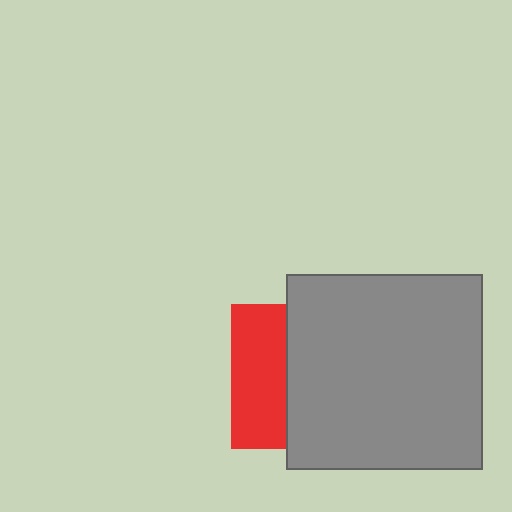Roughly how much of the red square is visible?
A small part of it is visible (roughly 38%).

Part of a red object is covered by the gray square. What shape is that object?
It is a square.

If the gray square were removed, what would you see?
You would see the complete red square.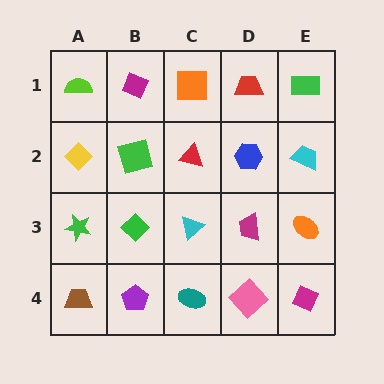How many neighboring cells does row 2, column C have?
4.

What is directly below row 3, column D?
A pink diamond.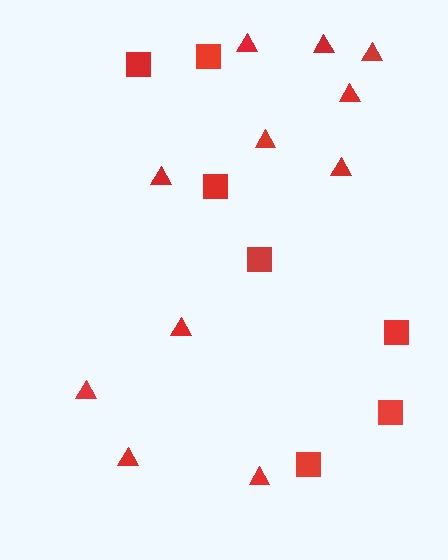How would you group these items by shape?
There are 2 groups: one group of squares (7) and one group of triangles (11).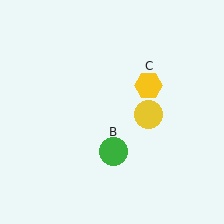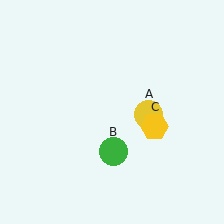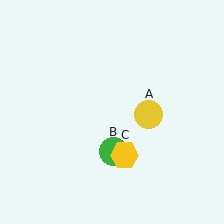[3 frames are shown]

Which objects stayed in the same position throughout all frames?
Yellow circle (object A) and green circle (object B) remained stationary.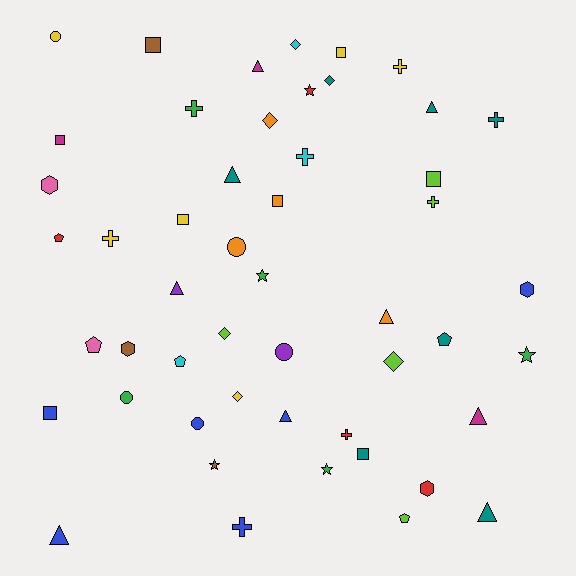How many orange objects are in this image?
There are 4 orange objects.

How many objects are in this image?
There are 50 objects.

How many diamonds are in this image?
There are 6 diamonds.